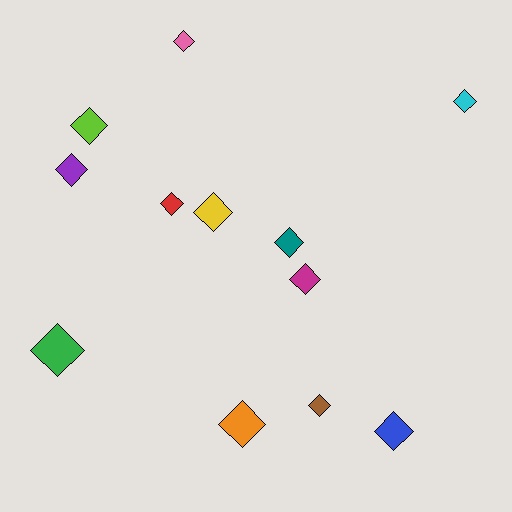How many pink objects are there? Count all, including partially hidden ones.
There is 1 pink object.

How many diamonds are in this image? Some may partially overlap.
There are 12 diamonds.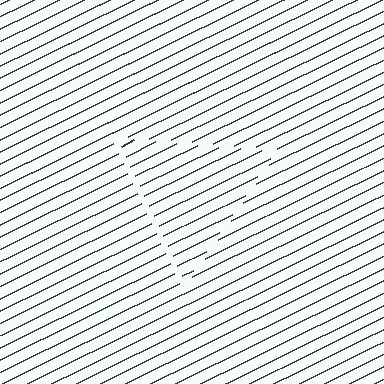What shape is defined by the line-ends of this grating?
An illusory triangle. The interior of the shape contains the same grating, shifted by half a period — the contour is defined by the phase discontinuity where line-ends from the inner and outer gratings abut.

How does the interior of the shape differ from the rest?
The interior of the shape contains the same grating, shifted by half a period — the contour is defined by the phase discontinuity where line-ends from the inner and outer gratings abut.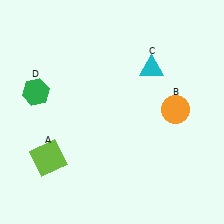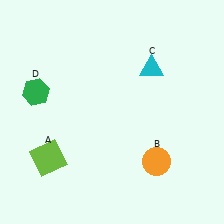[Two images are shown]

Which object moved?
The orange circle (B) moved down.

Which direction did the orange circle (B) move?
The orange circle (B) moved down.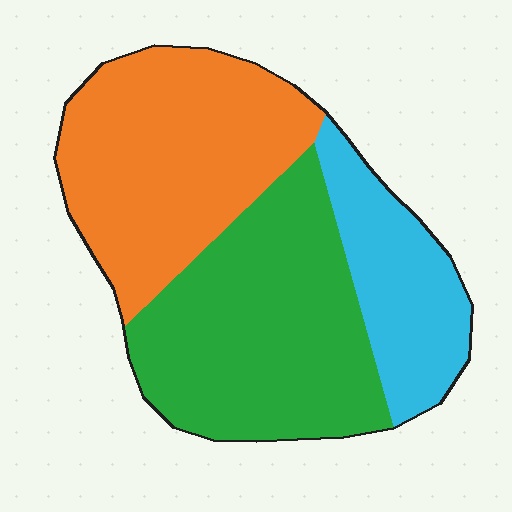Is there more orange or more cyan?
Orange.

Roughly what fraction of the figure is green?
Green covers about 40% of the figure.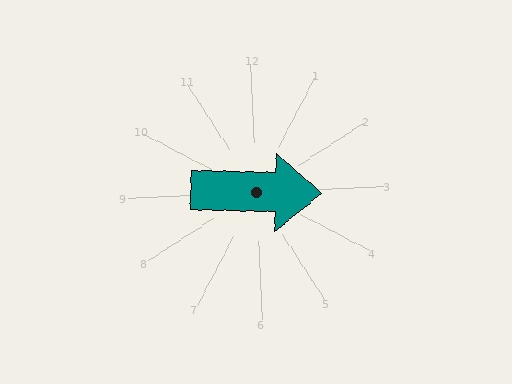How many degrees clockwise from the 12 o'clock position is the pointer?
Approximately 94 degrees.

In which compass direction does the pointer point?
East.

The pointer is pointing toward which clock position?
Roughly 3 o'clock.